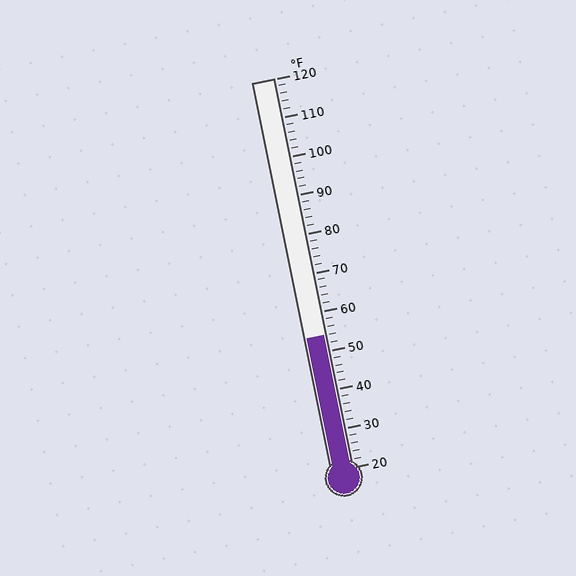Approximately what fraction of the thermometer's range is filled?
The thermometer is filled to approximately 35% of its range.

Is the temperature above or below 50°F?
The temperature is above 50°F.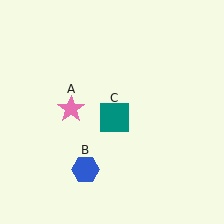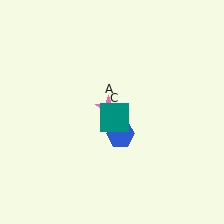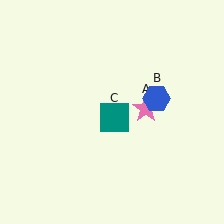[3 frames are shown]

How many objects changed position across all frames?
2 objects changed position: pink star (object A), blue hexagon (object B).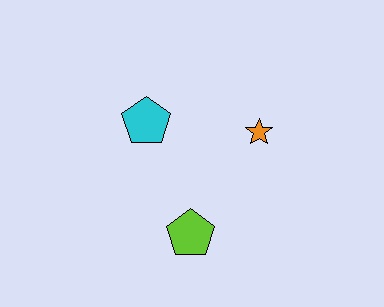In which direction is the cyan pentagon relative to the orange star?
The cyan pentagon is to the left of the orange star.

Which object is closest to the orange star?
The cyan pentagon is closest to the orange star.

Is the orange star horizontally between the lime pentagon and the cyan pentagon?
No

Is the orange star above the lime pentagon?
Yes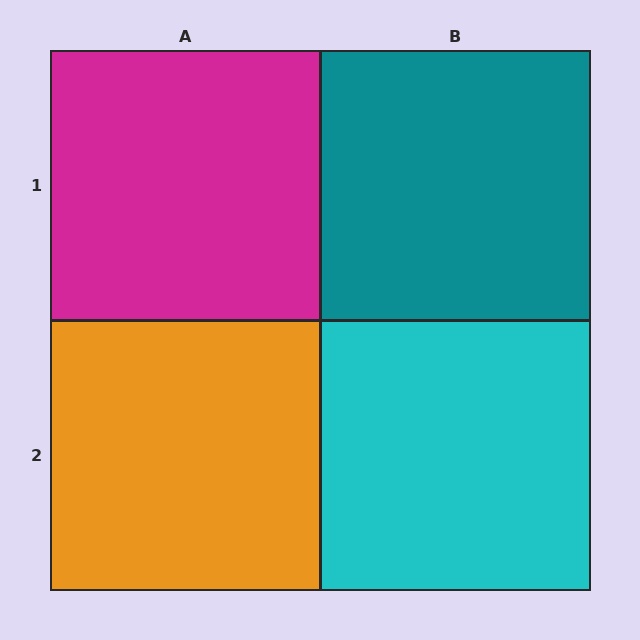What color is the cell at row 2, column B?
Cyan.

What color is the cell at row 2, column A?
Orange.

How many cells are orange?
1 cell is orange.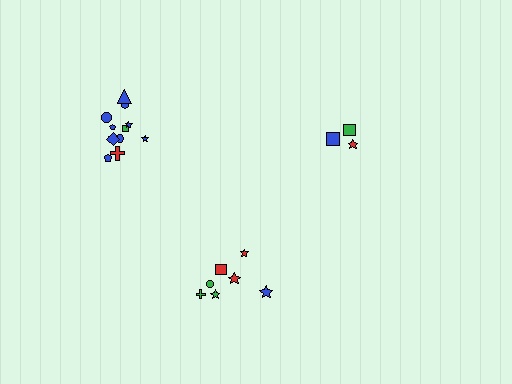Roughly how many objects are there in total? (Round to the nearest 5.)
Roughly 20 objects in total.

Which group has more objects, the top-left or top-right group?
The top-left group.